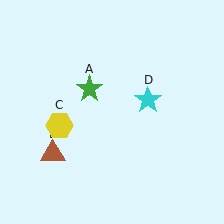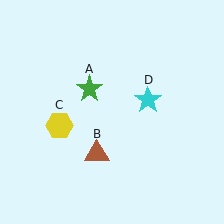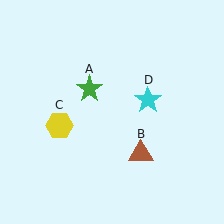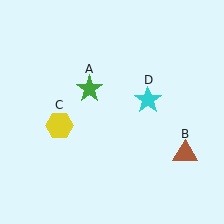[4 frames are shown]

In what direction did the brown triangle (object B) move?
The brown triangle (object B) moved right.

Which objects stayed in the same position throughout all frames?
Green star (object A) and yellow hexagon (object C) and cyan star (object D) remained stationary.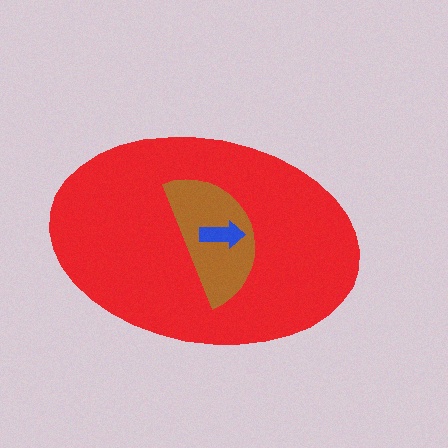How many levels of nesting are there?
3.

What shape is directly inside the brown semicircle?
The blue arrow.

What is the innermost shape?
The blue arrow.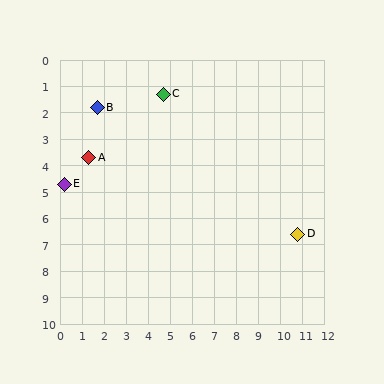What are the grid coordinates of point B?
Point B is at approximately (1.7, 1.8).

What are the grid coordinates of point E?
Point E is at approximately (0.2, 4.7).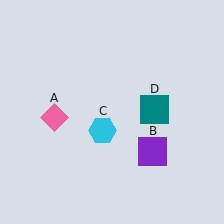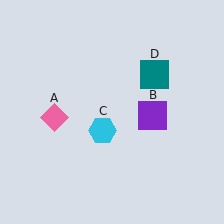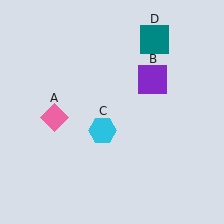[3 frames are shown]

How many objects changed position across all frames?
2 objects changed position: purple square (object B), teal square (object D).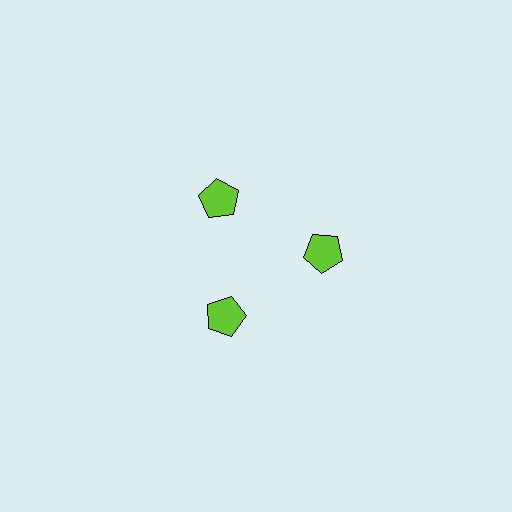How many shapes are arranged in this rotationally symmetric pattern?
There are 3 shapes, arranged in 3 groups of 1.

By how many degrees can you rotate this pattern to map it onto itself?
The pattern maps onto itself every 120 degrees of rotation.